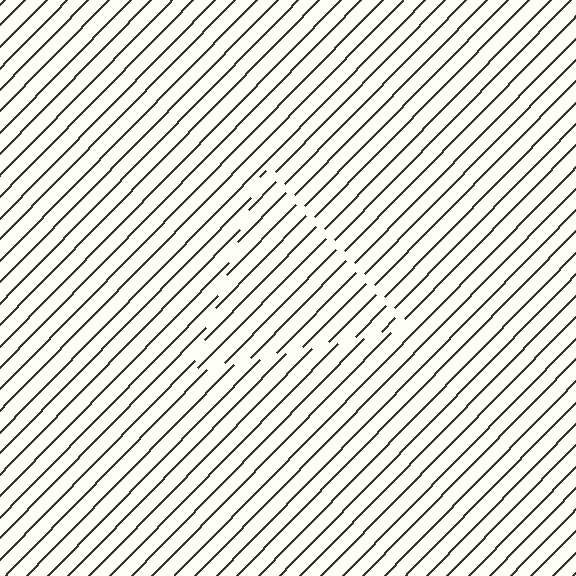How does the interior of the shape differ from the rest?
The interior of the shape contains the same grating, shifted by half a period — the contour is defined by the phase discontinuity where line-ends from the inner and outer gratings abut.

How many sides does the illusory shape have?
3 sides — the line-ends trace a triangle.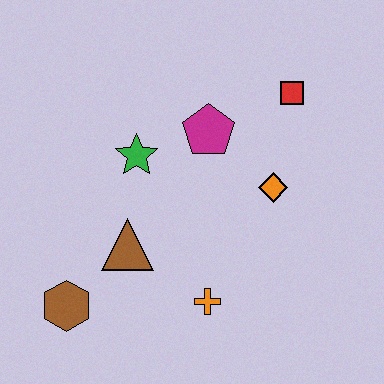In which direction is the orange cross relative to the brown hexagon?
The orange cross is to the right of the brown hexagon.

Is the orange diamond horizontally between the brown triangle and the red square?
Yes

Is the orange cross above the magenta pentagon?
No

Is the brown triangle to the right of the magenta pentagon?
No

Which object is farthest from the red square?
The brown hexagon is farthest from the red square.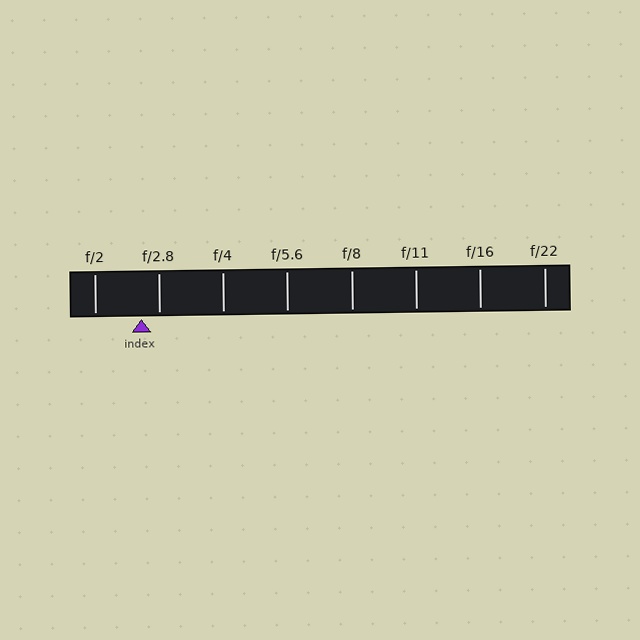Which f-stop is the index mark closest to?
The index mark is closest to f/2.8.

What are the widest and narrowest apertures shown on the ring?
The widest aperture shown is f/2 and the narrowest is f/22.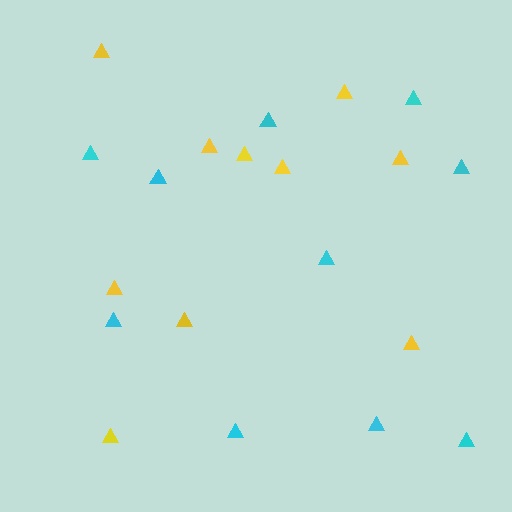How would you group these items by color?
There are 2 groups: one group of yellow triangles (10) and one group of cyan triangles (10).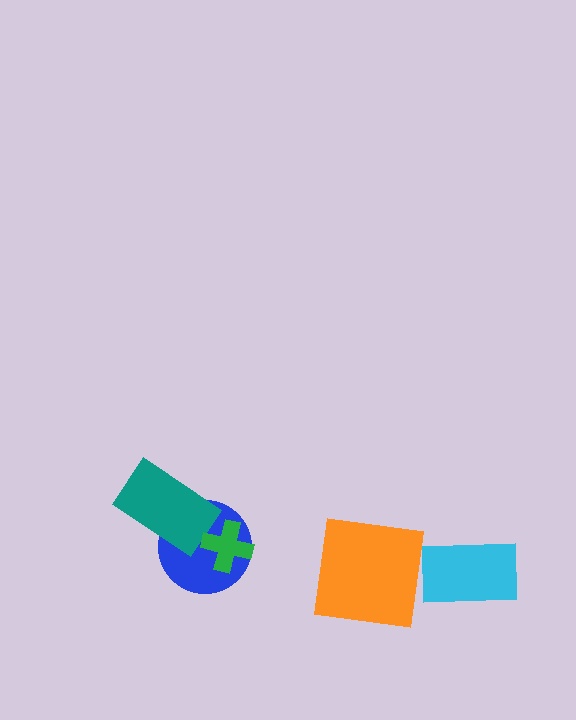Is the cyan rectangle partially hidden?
No, no other shape covers it.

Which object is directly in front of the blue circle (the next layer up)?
The teal rectangle is directly in front of the blue circle.